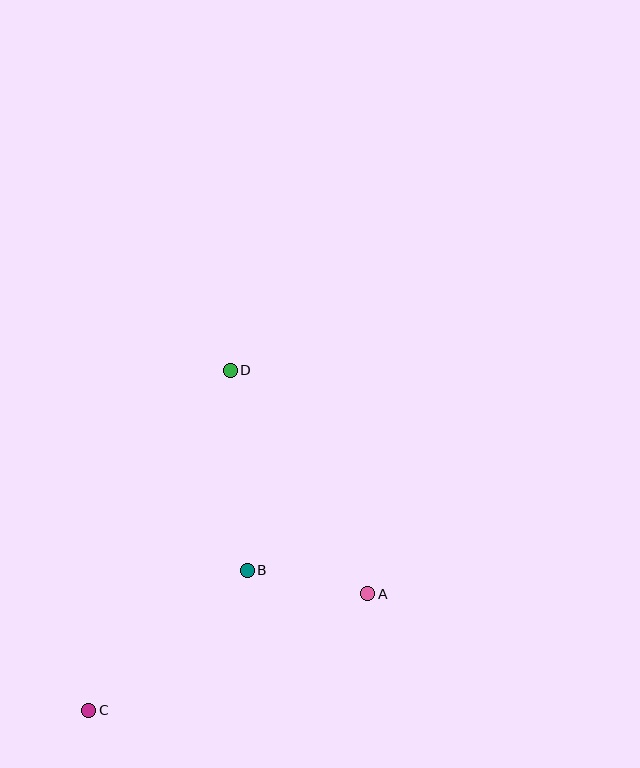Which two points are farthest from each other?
Points C and D are farthest from each other.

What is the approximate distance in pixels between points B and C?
The distance between B and C is approximately 211 pixels.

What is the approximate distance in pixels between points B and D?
The distance between B and D is approximately 201 pixels.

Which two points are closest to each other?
Points A and B are closest to each other.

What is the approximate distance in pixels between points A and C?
The distance between A and C is approximately 302 pixels.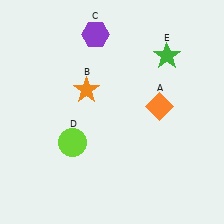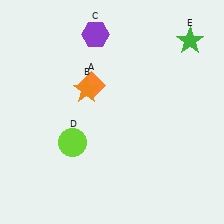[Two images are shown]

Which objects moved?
The objects that moved are: the orange diamond (A), the green star (E).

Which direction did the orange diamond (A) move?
The orange diamond (A) moved left.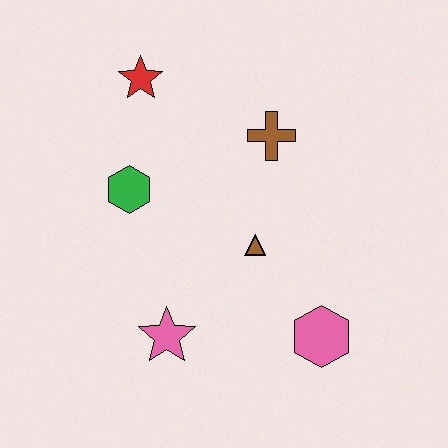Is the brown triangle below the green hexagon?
Yes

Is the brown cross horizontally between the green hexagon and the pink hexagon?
Yes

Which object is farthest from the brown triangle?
The red star is farthest from the brown triangle.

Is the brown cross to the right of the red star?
Yes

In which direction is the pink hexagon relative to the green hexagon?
The pink hexagon is to the right of the green hexagon.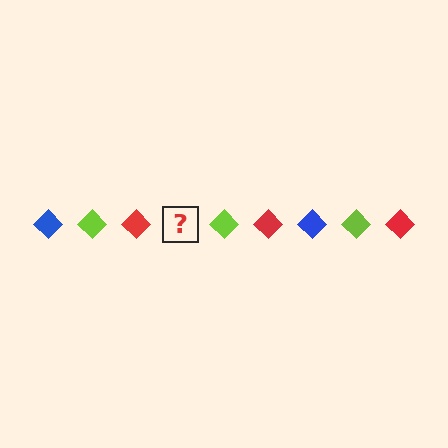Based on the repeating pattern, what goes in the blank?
The blank should be a blue diamond.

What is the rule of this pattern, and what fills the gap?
The rule is that the pattern cycles through blue, lime, red diamonds. The gap should be filled with a blue diamond.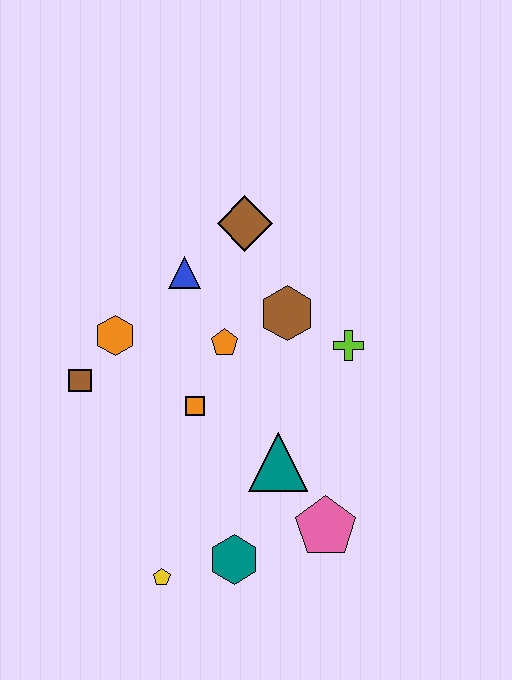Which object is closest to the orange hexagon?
The brown square is closest to the orange hexagon.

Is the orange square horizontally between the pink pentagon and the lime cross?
No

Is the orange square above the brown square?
No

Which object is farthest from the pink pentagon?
The brown diamond is farthest from the pink pentagon.